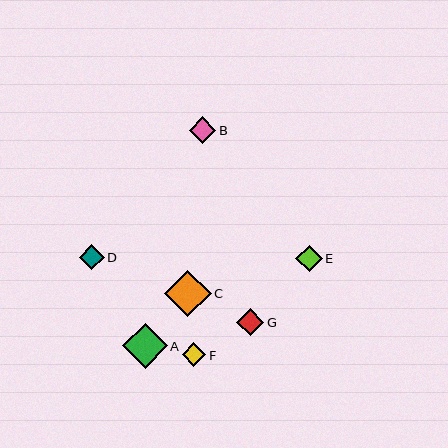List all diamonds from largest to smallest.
From largest to smallest: C, A, E, G, B, D, F.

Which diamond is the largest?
Diamond C is the largest with a size of approximately 47 pixels.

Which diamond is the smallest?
Diamond F is the smallest with a size of approximately 24 pixels.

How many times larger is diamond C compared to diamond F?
Diamond C is approximately 2.0 times the size of diamond F.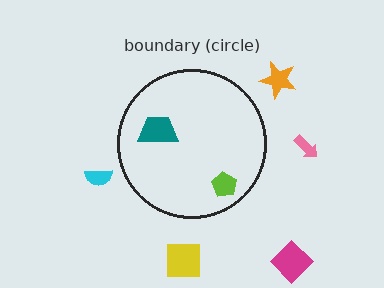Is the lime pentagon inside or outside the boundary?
Inside.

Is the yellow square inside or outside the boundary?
Outside.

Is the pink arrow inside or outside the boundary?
Outside.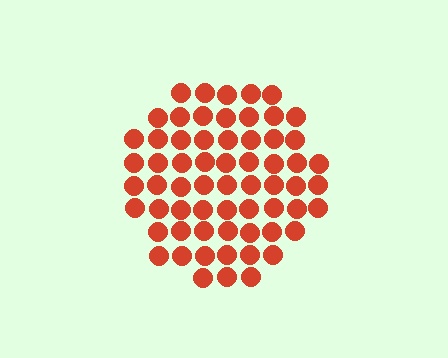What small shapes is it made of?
It is made of small circles.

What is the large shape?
The large shape is a circle.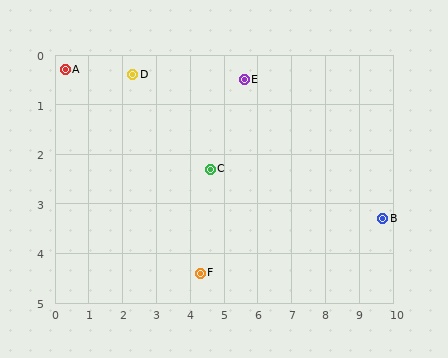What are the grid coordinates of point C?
Point C is at approximately (4.6, 2.3).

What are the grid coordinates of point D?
Point D is at approximately (2.3, 0.4).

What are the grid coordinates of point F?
Point F is at approximately (4.3, 4.4).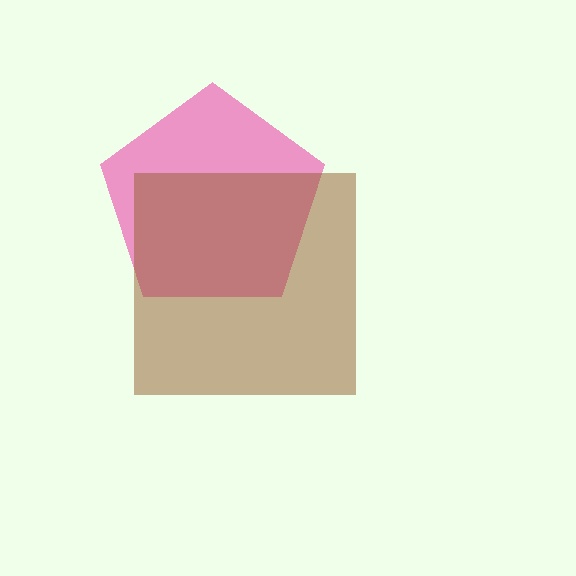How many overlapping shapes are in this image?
There are 2 overlapping shapes in the image.